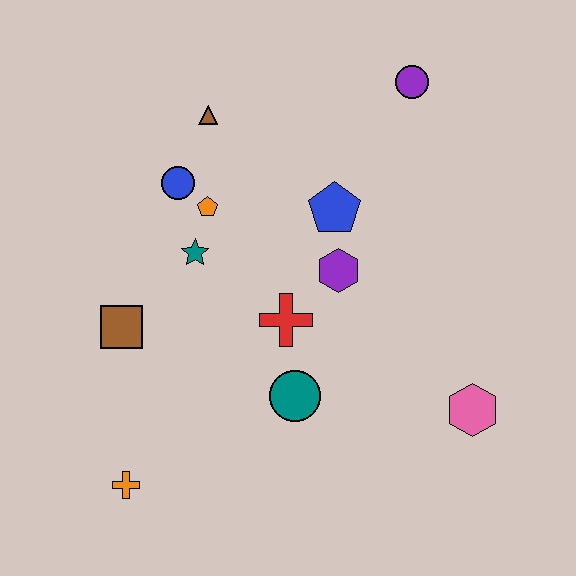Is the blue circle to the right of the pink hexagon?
No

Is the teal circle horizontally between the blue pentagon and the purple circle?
No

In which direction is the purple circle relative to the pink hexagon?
The purple circle is above the pink hexagon.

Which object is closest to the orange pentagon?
The blue circle is closest to the orange pentagon.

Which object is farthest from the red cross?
The purple circle is farthest from the red cross.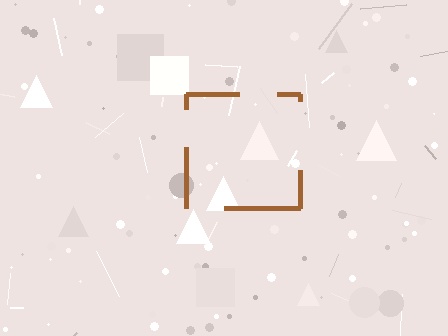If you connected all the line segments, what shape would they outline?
They would outline a square.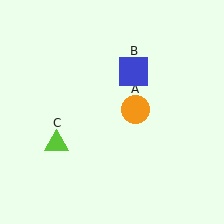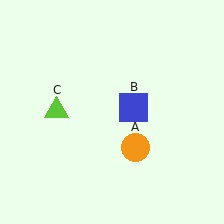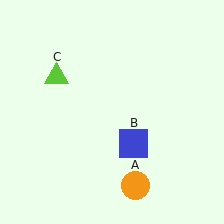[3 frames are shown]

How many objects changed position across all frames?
3 objects changed position: orange circle (object A), blue square (object B), lime triangle (object C).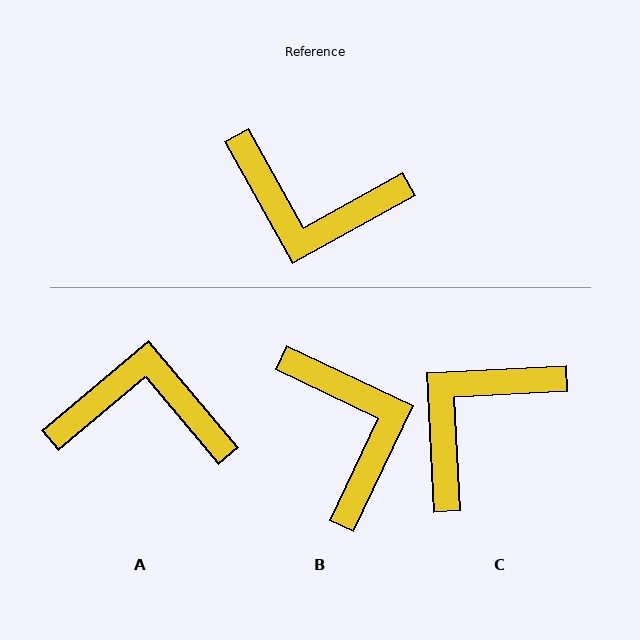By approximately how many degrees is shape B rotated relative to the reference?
Approximately 125 degrees counter-clockwise.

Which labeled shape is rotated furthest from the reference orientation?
A, about 169 degrees away.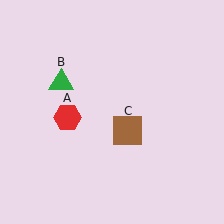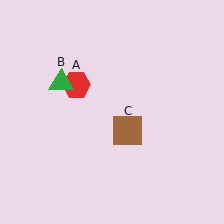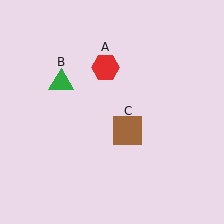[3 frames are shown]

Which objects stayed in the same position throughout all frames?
Green triangle (object B) and brown square (object C) remained stationary.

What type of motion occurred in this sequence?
The red hexagon (object A) rotated clockwise around the center of the scene.